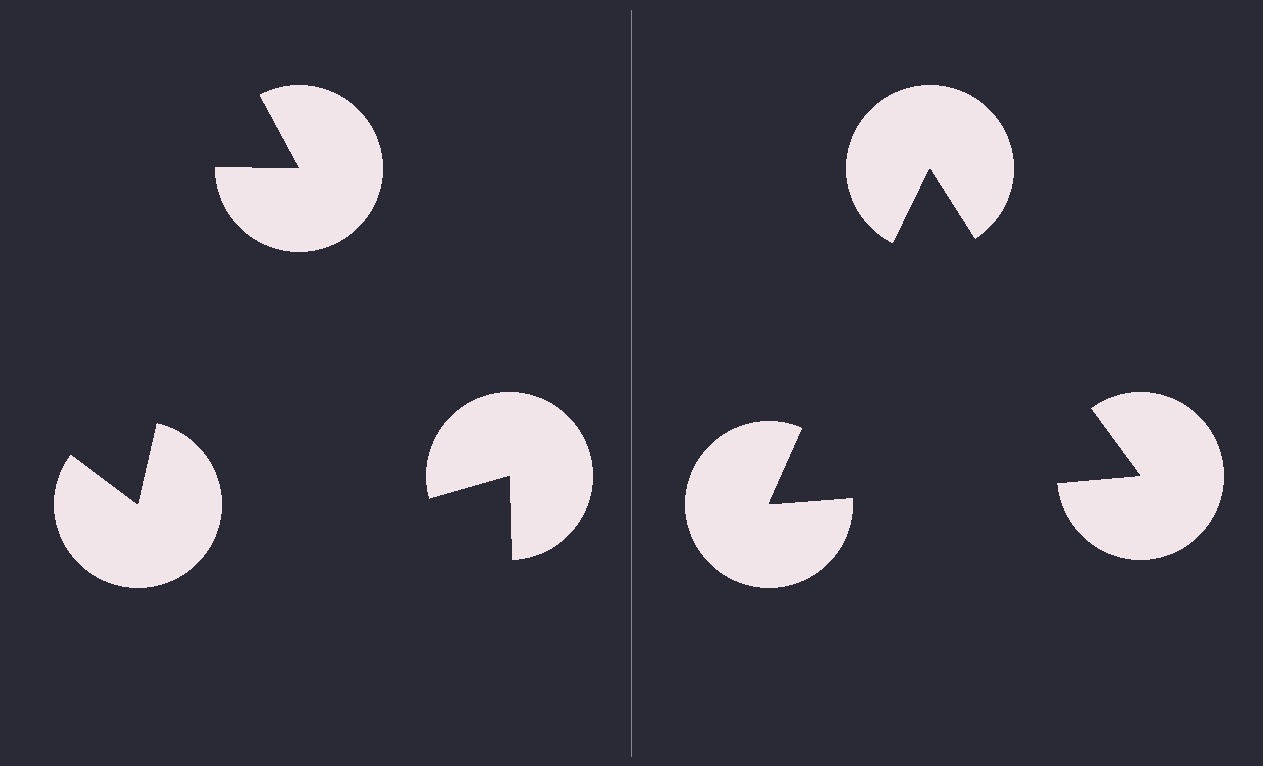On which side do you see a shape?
An illusory triangle appears on the right side. On the left side the wedge cuts are rotated, so no coherent shape forms.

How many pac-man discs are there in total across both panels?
6 — 3 on each side.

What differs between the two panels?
The pac-man discs are positioned identically on both sides; only the wedge orientations differ. On the right they align to a triangle; on the left they are misaligned.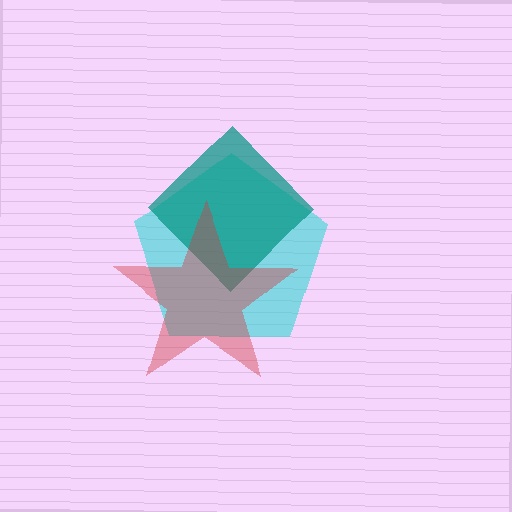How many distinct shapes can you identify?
There are 3 distinct shapes: a cyan pentagon, a teal diamond, a red star.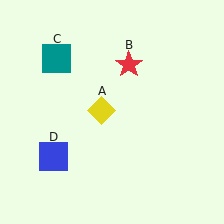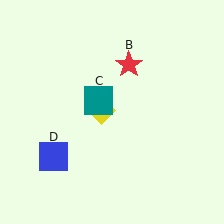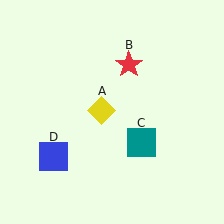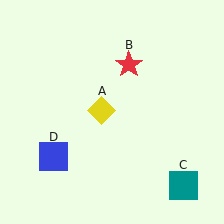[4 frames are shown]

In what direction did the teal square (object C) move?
The teal square (object C) moved down and to the right.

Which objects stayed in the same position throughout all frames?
Yellow diamond (object A) and red star (object B) and blue square (object D) remained stationary.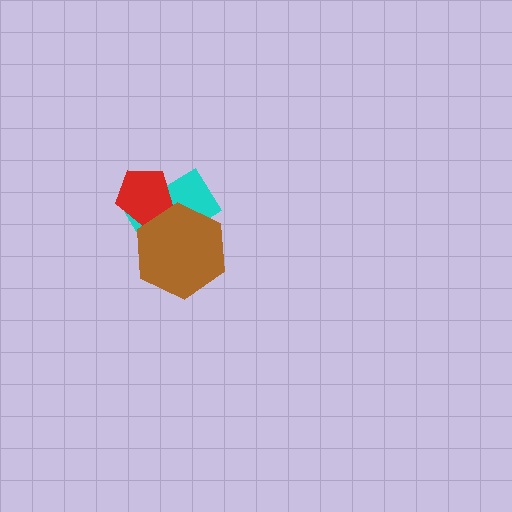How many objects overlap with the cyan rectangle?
2 objects overlap with the cyan rectangle.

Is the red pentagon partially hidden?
Yes, it is partially covered by another shape.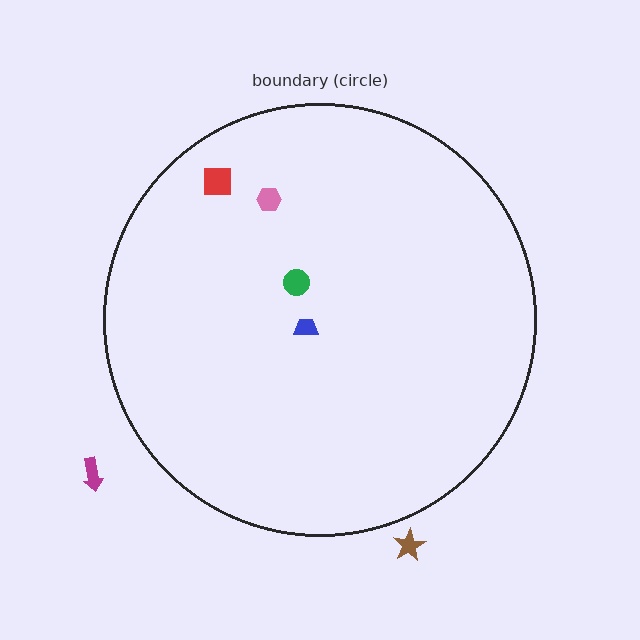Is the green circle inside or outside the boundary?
Inside.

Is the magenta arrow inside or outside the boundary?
Outside.